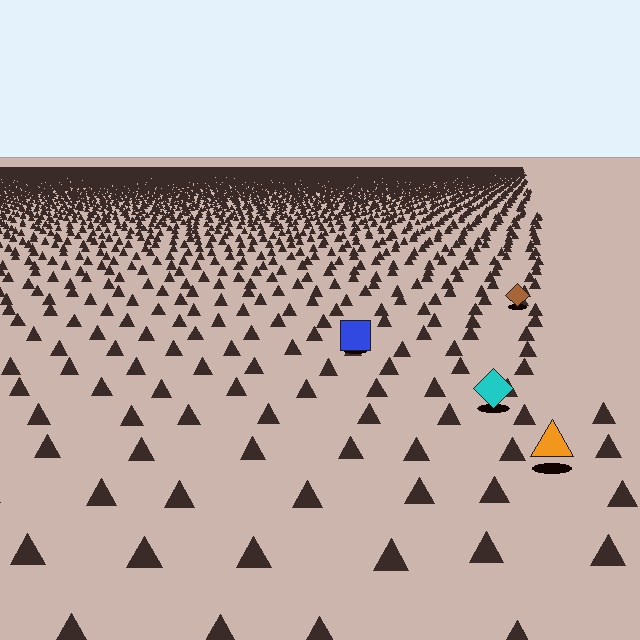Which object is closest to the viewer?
The orange triangle is closest. The texture marks near it are larger and more spread out.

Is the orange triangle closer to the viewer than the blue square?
Yes. The orange triangle is closer — you can tell from the texture gradient: the ground texture is coarser near it.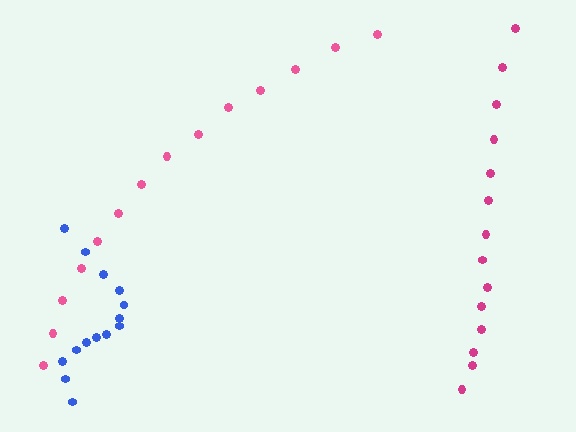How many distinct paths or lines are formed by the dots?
There are 3 distinct paths.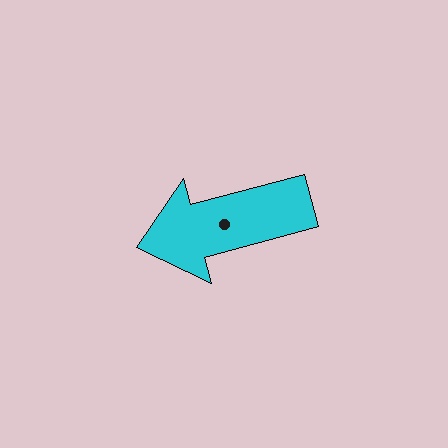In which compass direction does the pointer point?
West.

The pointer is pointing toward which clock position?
Roughly 9 o'clock.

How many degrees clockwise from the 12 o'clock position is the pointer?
Approximately 255 degrees.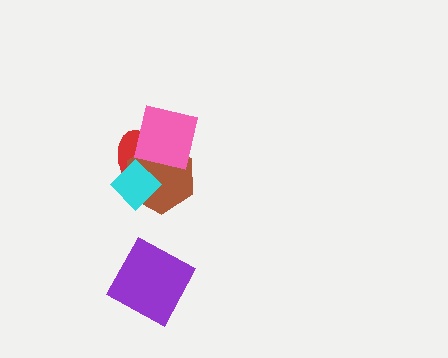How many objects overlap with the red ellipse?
3 objects overlap with the red ellipse.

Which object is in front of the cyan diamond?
The pink square is in front of the cyan diamond.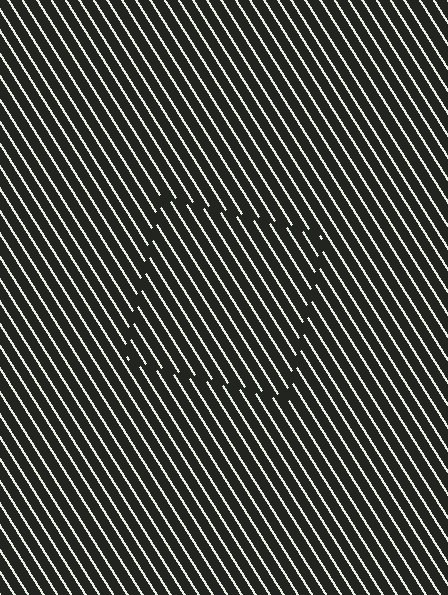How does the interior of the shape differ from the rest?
The interior of the shape contains the same grating, shifted by half a period — the contour is defined by the phase discontinuity where line-ends from the inner and outer gratings abut.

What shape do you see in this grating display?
An illusory square. The interior of the shape contains the same grating, shifted by half a period — the contour is defined by the phase discontinuity where line-ends from the inner and outer gratings abut.